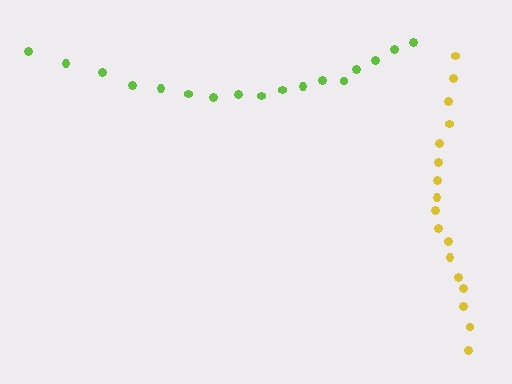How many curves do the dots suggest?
There are 2 distinct paths.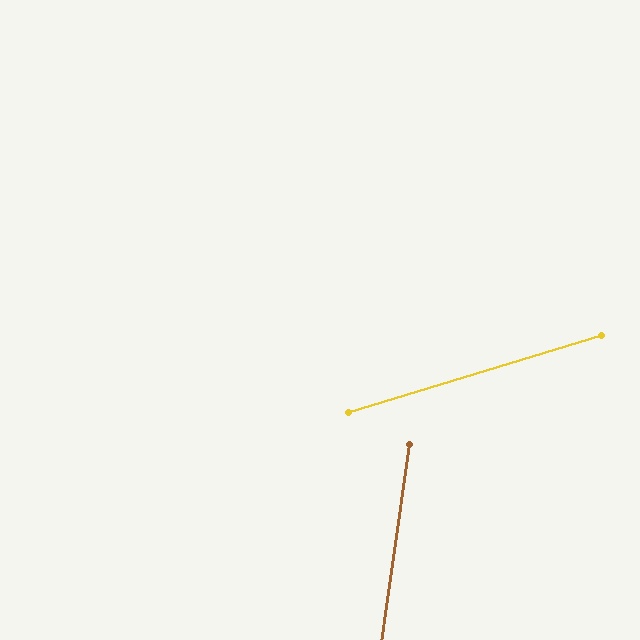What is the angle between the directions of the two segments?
Approximately 65 degrees.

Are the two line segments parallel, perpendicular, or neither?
Neither parallel nor perpendicular — they differ by about 65°.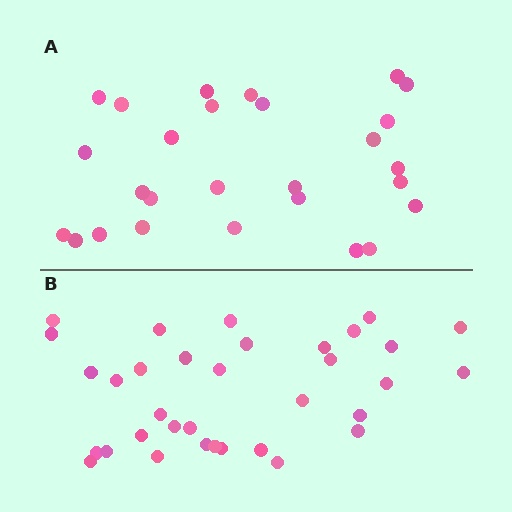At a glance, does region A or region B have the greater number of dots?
Region B (the bottom region) has more dots.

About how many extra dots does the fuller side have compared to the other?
Region B has roughly 8 or so more dots than region A.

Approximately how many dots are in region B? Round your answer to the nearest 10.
About 30 dots. (The exact count is 34, which rounds to 30.)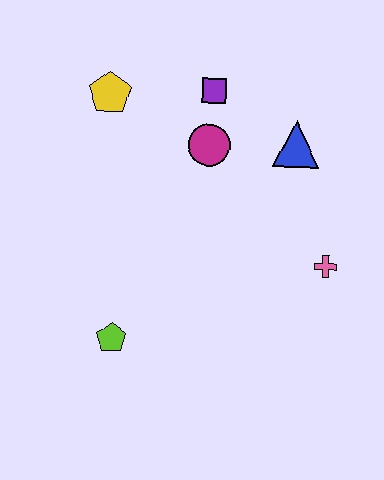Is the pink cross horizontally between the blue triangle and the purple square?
No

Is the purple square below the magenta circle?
No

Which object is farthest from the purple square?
The lime pentagon is farthest from the purple square.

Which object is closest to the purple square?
The magenta circle is closest to the purple square.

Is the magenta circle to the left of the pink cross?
Yes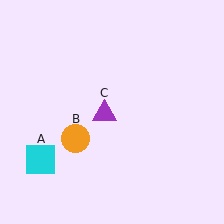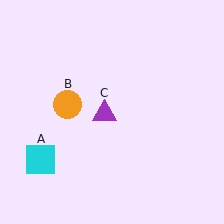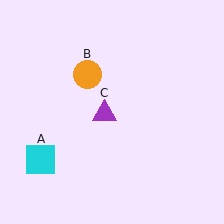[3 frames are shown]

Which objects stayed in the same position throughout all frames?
Cyan square (object A) and purple triangle (object C) remained stationary.